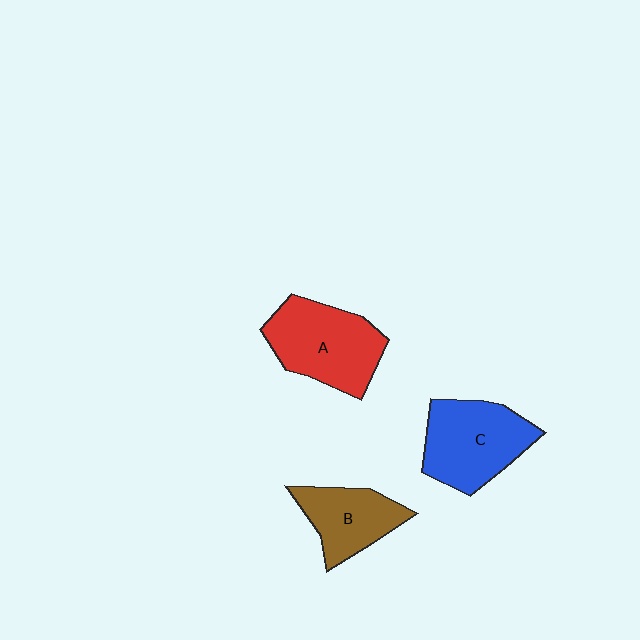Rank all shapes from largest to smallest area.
From largest to smallest: A (red), C (blue), B (brown).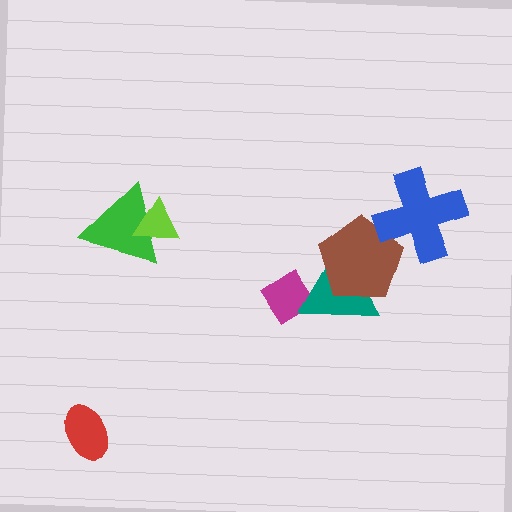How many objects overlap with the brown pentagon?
2 objects overlap with the brown pentagon.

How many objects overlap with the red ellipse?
0 objects overlap with the red ellipse.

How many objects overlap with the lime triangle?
1 object overlaps with the lime triangle.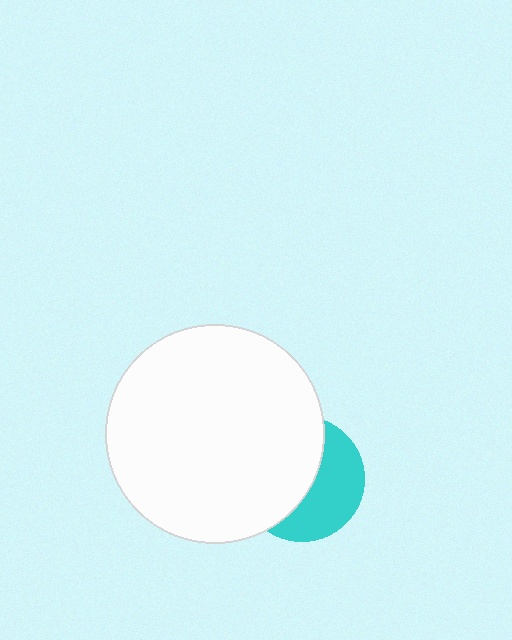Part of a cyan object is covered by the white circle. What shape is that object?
It is a circle.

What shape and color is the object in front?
The object in front is a white circle.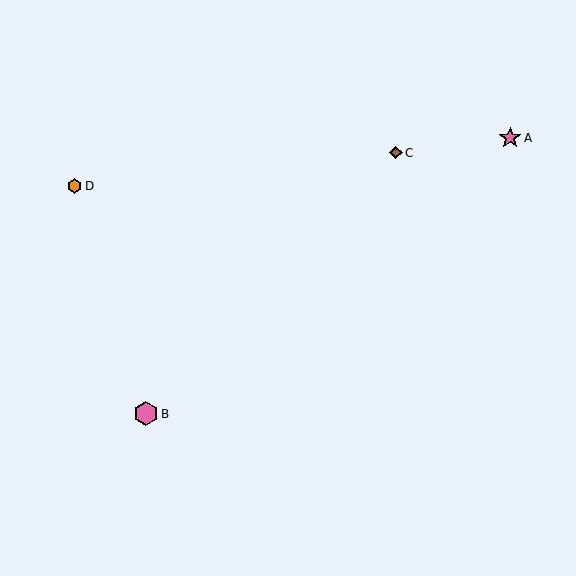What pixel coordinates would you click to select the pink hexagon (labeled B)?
Click at (146, 414) to select the pink hexagon B.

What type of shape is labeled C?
Shape C is a brown diamond.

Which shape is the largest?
The pink hexagon (labeled B) is the largest.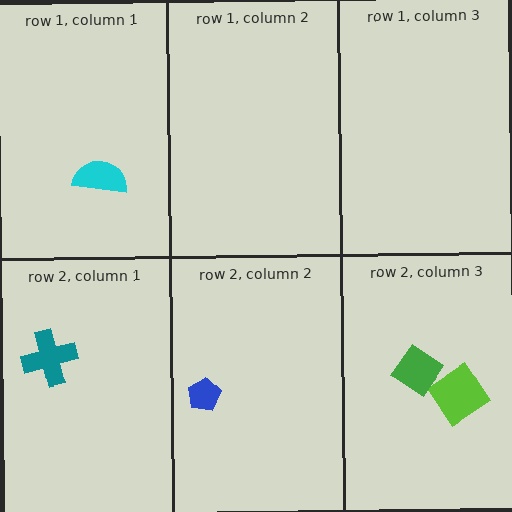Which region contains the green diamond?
The row 2, column 3 region.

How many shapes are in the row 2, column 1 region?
1.